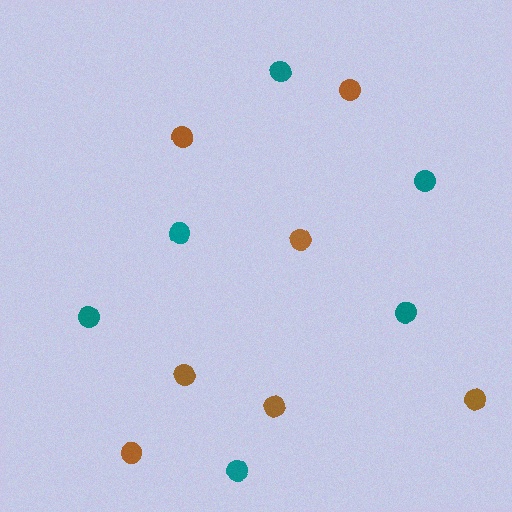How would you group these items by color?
There are 2 groups: one group of brown circles (7) and one group of teal circles (6).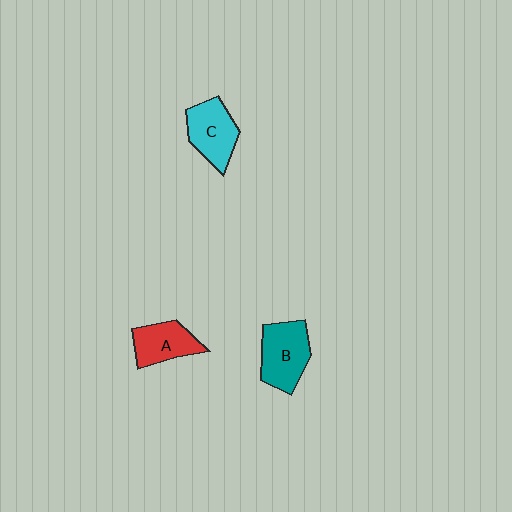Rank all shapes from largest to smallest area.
From largest to smallest: B (teal), C (cyan), A (red).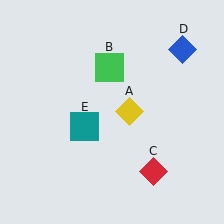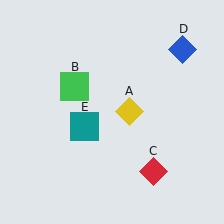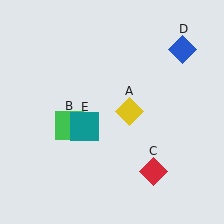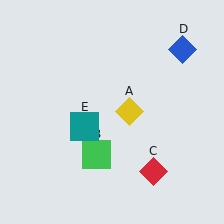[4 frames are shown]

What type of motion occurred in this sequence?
The green square (object B) rotated counterclockwise around the center of the scene.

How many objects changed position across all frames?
1 object changed position: green square (object B).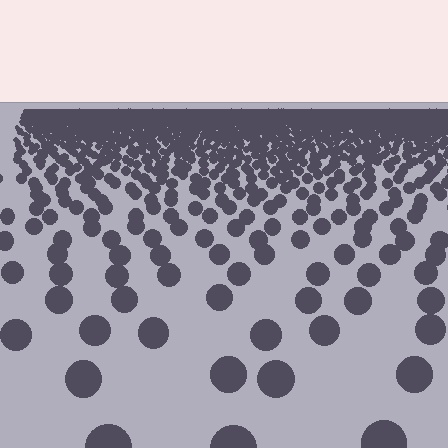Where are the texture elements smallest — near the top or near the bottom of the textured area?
Near the top.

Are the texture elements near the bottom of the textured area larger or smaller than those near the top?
Larger. Near the bottom, elements are closer to the viewer and appear at a bigger on-screen size.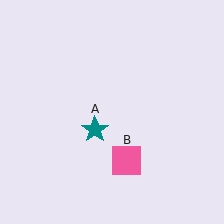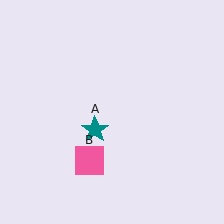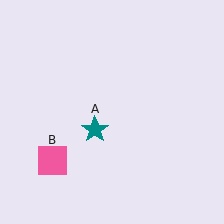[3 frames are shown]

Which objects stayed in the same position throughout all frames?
Teal star (object A) remained stationary.